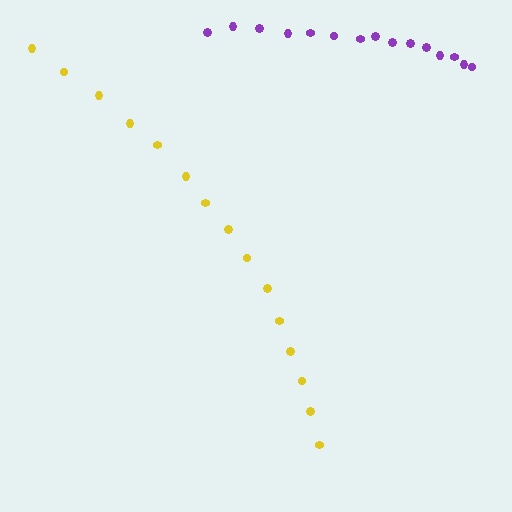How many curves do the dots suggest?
There are 2 distinct paths.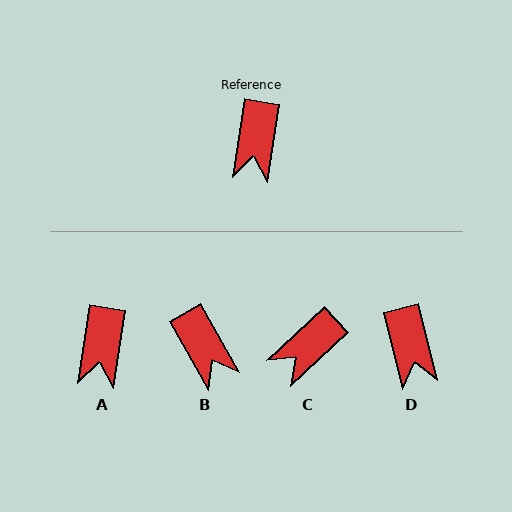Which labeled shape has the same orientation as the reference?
A.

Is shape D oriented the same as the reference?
No, it is off by about 23 degrees.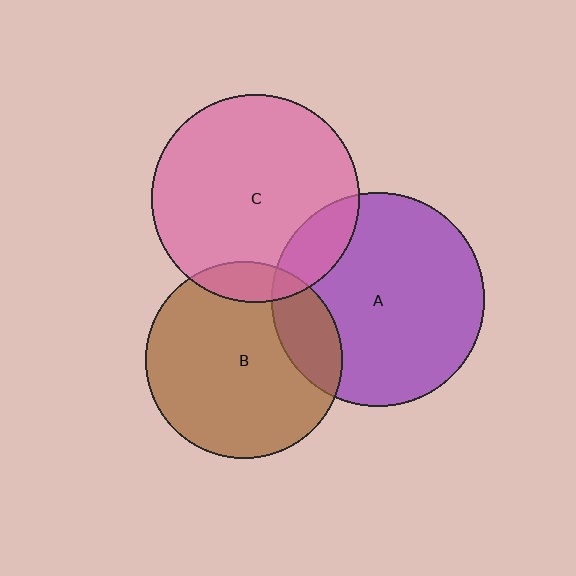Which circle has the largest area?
Circle A (purple).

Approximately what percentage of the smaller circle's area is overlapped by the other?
Approximately 20%.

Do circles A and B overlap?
Yes.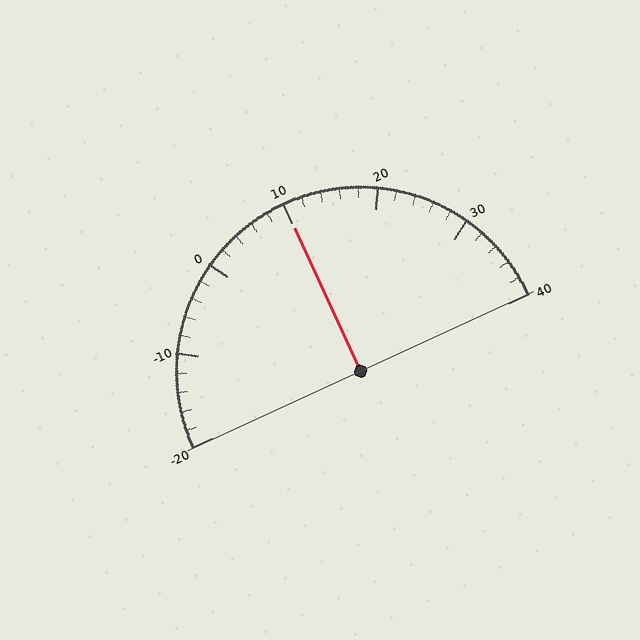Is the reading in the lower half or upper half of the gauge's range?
The reading is in the upper half of the range (-20 to 40).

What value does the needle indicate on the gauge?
The needle indicates approximately 10.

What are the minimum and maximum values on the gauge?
The gauge ranges from -20 to 40.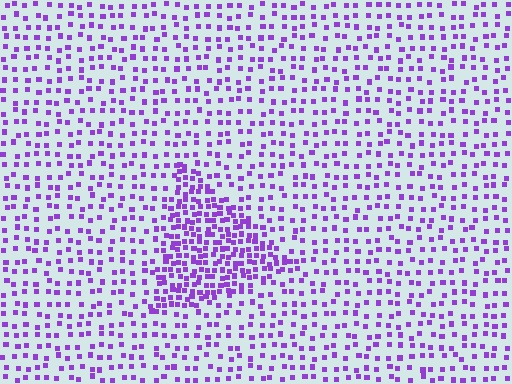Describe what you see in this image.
The image contains small purple elements arranged at two different densities. A triangle-shaped region is visible where the elements are more densely packed than the surrounding area.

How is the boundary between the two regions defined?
The boundary is defined by a change in element density (approximately 2.3x ratio). All elements are the same color, size, and shape.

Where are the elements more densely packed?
The elements are more densely packed inside the triangle boundary.